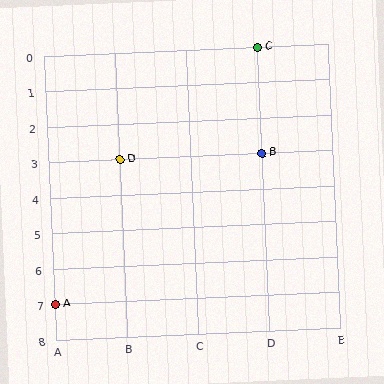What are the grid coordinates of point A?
Point A is at grid coordinates (A, 7).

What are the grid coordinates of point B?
Point B is at grid coordinates (D, 3).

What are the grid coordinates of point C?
Point C is at grid coordinates (D, 0).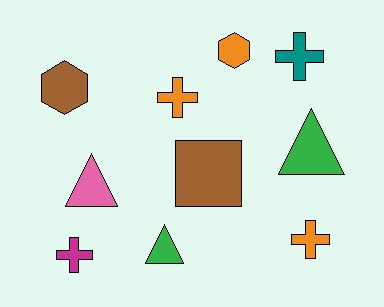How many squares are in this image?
There is 1 square.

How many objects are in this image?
There are 10 objects.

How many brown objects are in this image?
There are 2 brown objects.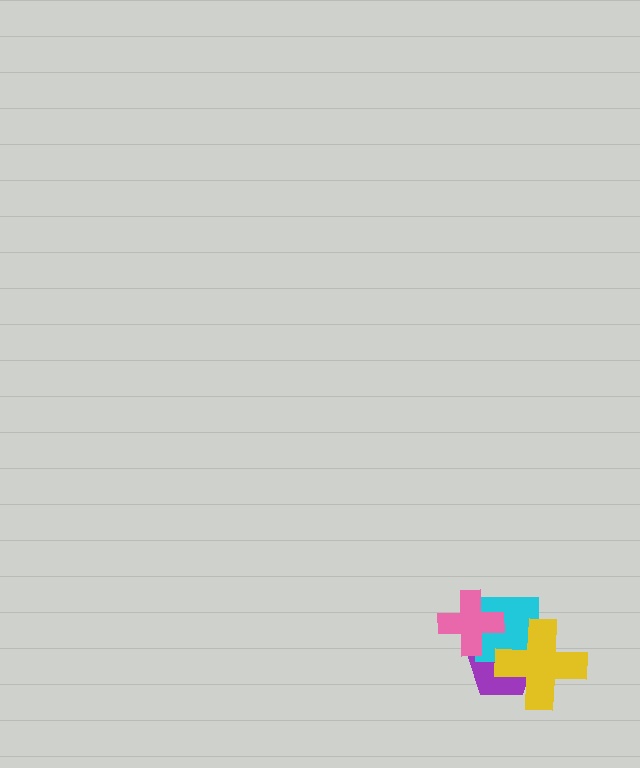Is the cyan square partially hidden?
Yes, it is partially covered by another shape.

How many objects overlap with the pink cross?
2 objects overlap with the pink cross.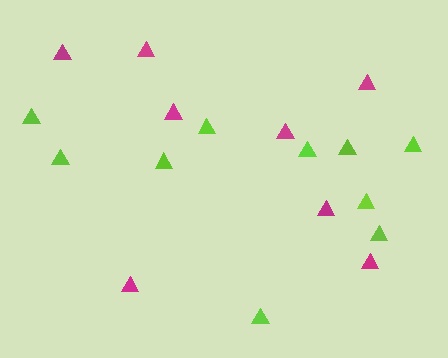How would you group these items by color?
There are 2 groups: one group of magenta triangles (8) and one group of lime triangles (10).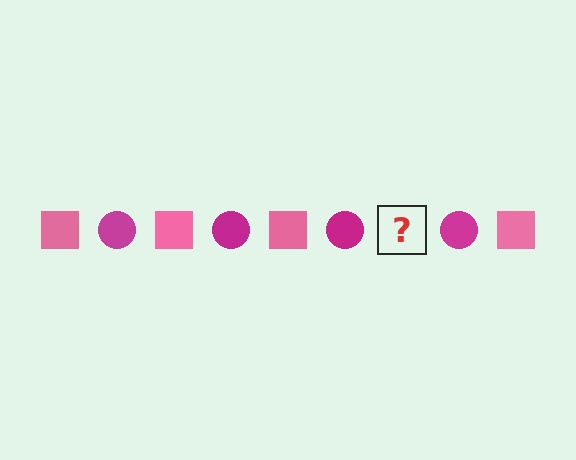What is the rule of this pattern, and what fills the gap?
The rule is that the pattern alternates between pink square and magenta circle. The gap should be filled with a pink square.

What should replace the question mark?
The question mark should be replaced with a pink square.